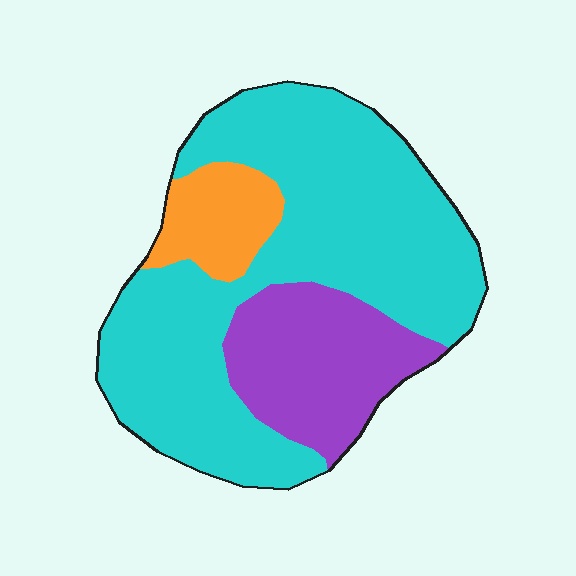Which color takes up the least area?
Orange, at roughly 10%.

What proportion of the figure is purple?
Purple covers about 25% of the figure.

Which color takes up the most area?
Cyan, at roughly 65%.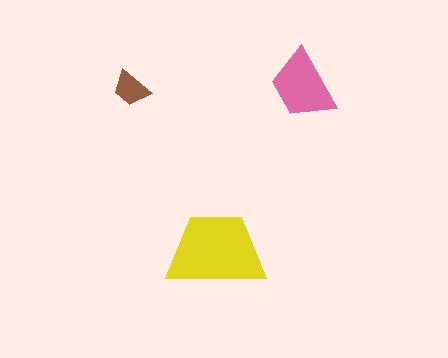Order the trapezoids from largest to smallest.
the yellow one, the pink one, the brown one.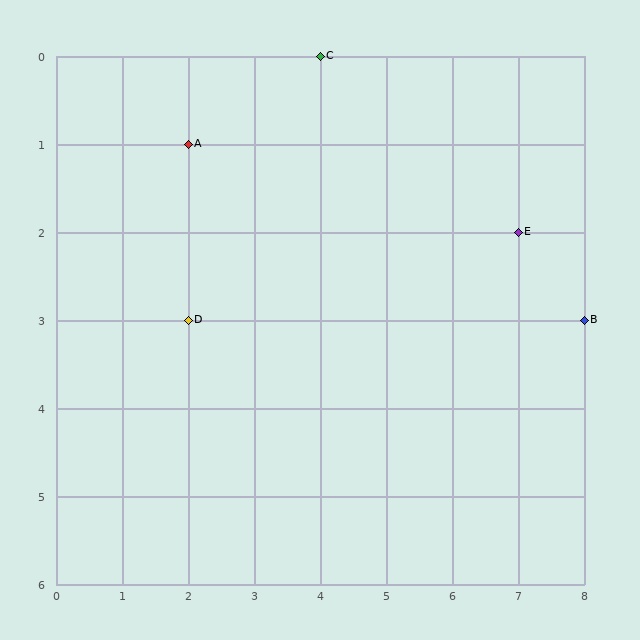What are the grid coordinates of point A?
Point A is at grid coordinates (2, 1).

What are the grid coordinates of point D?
Point D is at grid coordinates (2, 3).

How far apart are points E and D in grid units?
Points E and D are 5 columns and 1 row apart (about 5.1 grid units diagonally).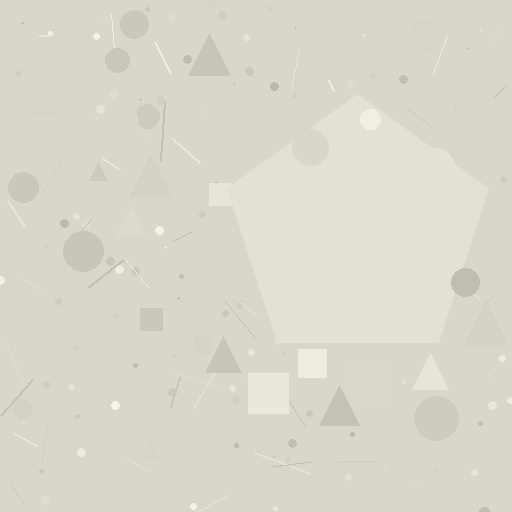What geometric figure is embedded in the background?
A pentagon is embedded in the background.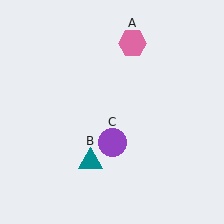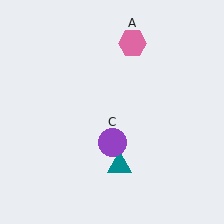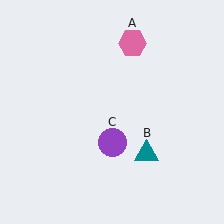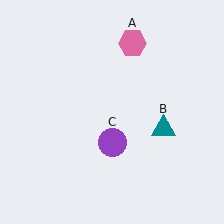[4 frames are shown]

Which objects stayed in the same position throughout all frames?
Pink hexagon (object A) and purple circle (object C) remained stationary.